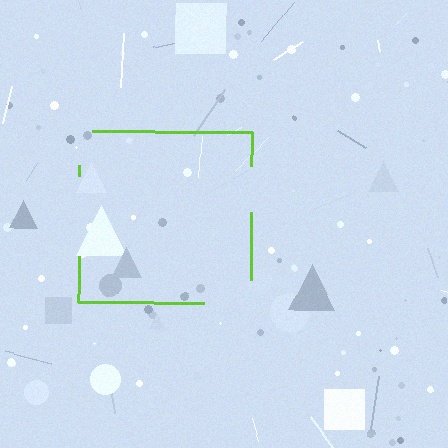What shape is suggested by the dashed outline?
The dashed outline suggests a square.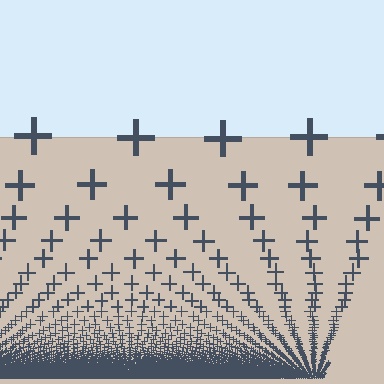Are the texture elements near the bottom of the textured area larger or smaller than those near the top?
Smaller. The gradient is inverted — elements near the bottom are smaller and denser.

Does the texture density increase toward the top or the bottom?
Density increases toward the bottom.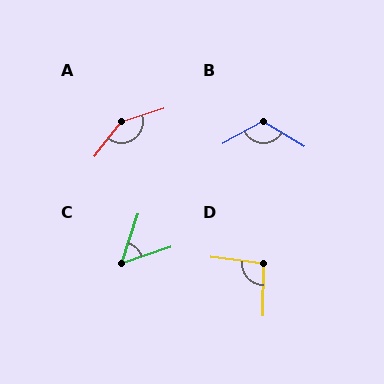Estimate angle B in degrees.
Approximately 120 degrees.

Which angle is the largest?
A, at approximately 146 degrees.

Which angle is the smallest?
C, at approximately 52 degrees.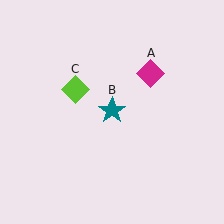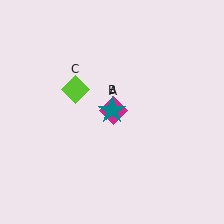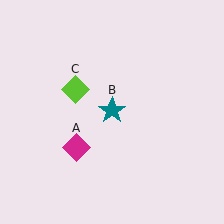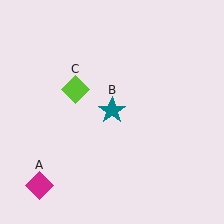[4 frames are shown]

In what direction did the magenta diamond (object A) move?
The magenta diamond (object A) moved down and to the left.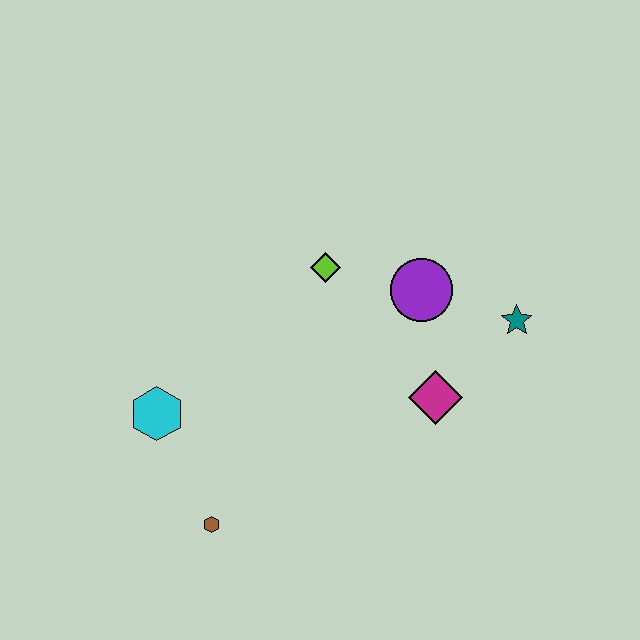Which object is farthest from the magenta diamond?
The cyan hexagon is farthest from the magenta diamond.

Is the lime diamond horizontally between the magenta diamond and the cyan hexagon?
Yes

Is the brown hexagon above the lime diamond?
No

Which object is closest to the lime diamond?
The purple circle is closest to the lime diamond.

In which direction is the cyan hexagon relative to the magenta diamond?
The cyan hexagon is to the left of the magenta diamond.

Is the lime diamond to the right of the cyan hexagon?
Yes